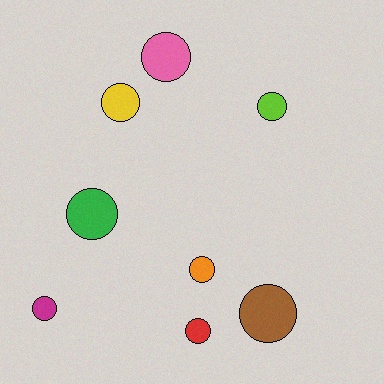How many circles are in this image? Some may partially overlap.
There are 8 circles.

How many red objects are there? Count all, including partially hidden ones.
There is 1 red object.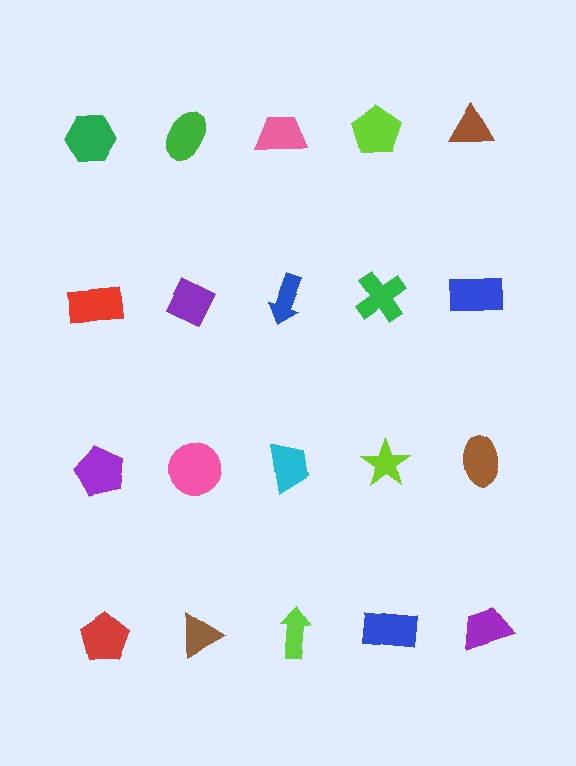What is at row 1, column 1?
A green hexagon.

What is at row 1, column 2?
A green ellipse.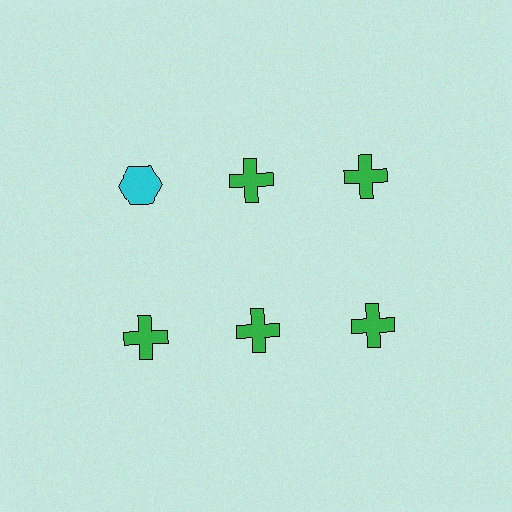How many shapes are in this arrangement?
There are 6 shapes arranged in a grid pattern.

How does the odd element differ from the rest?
It differs in both color (cyan instead of green) and shape (hexagon instead of cross).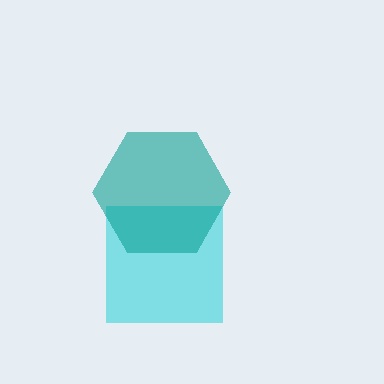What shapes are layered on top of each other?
The layered shapes are: a cyan square, a teal hexagon.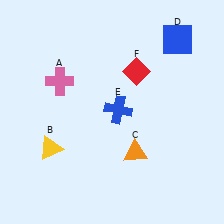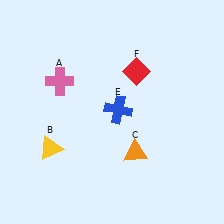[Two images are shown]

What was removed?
The blue square (D) was removed in Image 2.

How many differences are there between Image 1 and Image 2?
There is 1 difference between the two images.